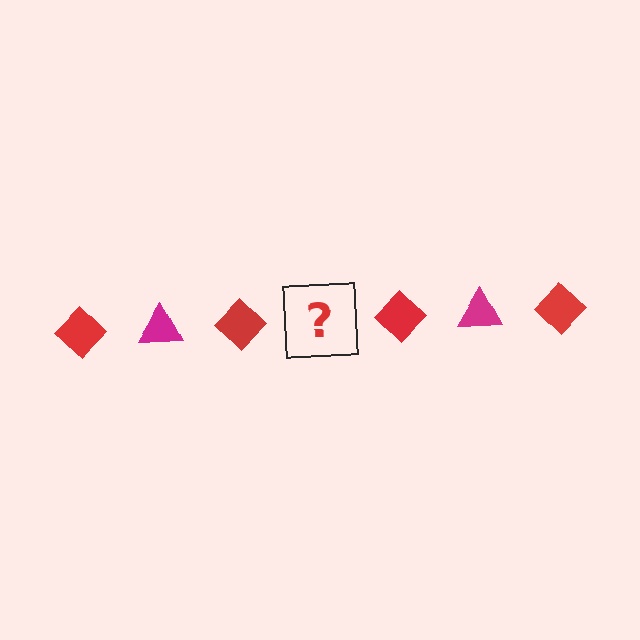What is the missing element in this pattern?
The missing element is a magenta triangle.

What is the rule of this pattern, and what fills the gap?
The rule is that the pattern alternates between red diamond and magenta triangle. The gap should be filled with a magenta triangle.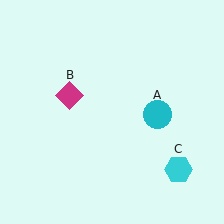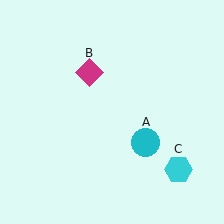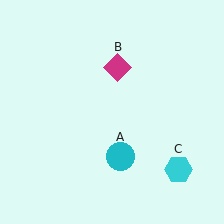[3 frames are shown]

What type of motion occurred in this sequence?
The cyan circle (object A), magenta diamond (object B) rotated clockwise around the center of the scene.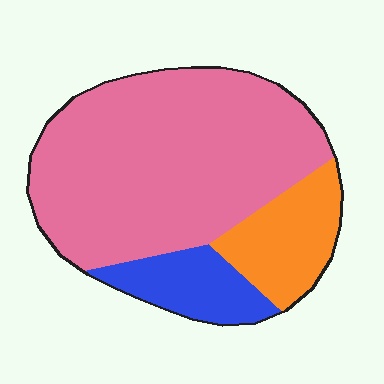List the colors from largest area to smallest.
From largest to smallest: pink, orange, blue.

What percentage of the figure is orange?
Orange takes up about one sixth (1/6) of the figure.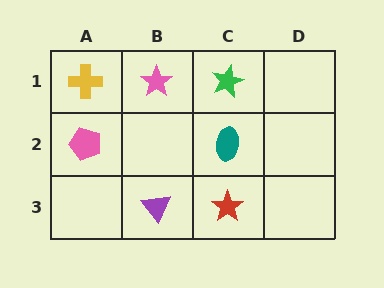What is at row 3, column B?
A purple triangle.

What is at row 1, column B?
A pink star.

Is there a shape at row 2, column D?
No, that cell is empty.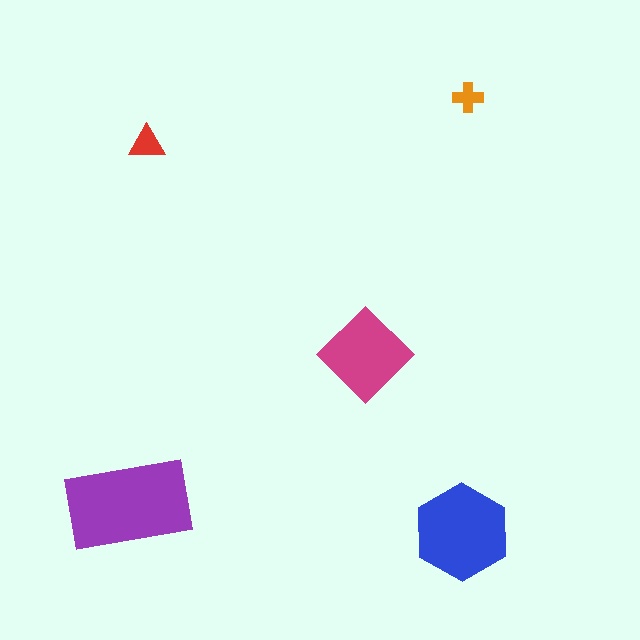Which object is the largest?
The purple rectangle.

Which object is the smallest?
The orange cross.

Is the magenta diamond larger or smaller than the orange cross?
Larger.